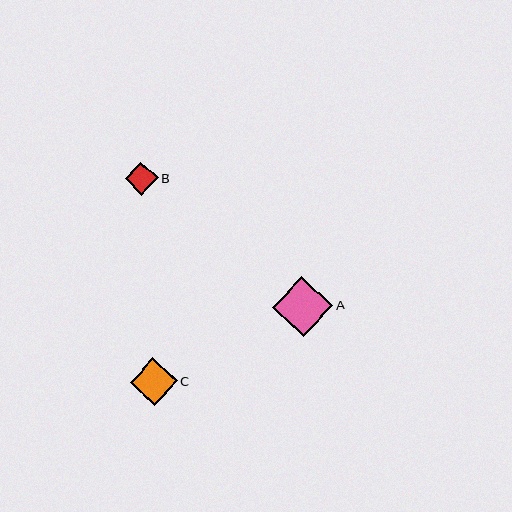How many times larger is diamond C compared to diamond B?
Diamond C is approximately 1.5 times the size of diamond B.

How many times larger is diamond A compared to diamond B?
Diamond A is approximately 1.9 times the size of diamond B.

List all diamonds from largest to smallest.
From largest to smallest: A, C, B.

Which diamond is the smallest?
Diamond B is the smallest with a size of approximately 33 pixels.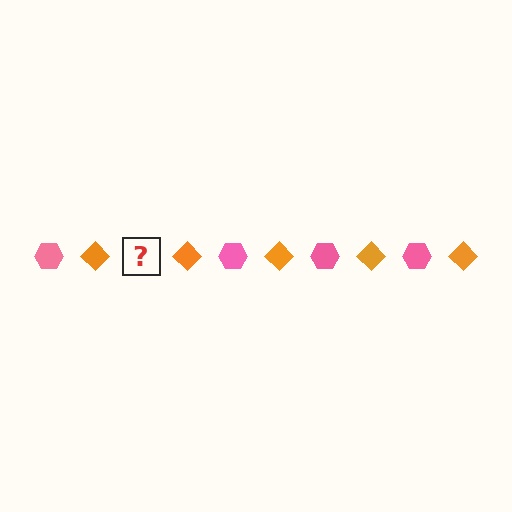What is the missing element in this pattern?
The missing element is a pink hexagon.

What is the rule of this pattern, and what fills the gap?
The rule is that the pattern alternates between pink hexagon and orange diamond. The gap should be filled with a pink hexagon.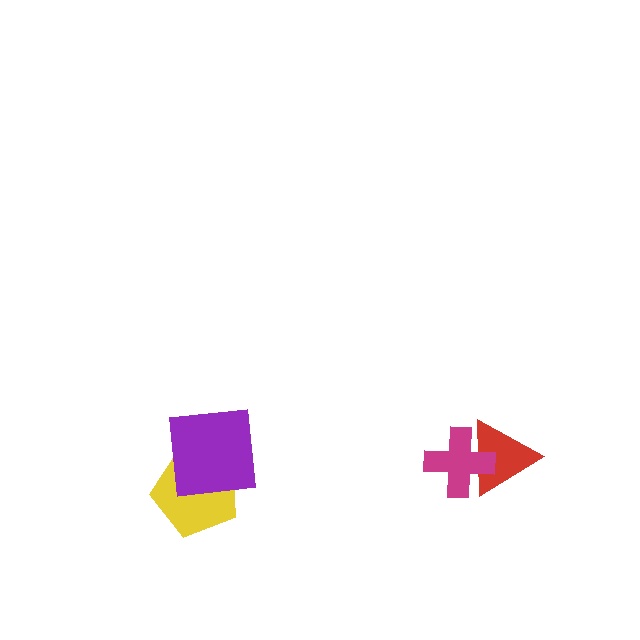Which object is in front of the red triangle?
The magenta cross is in front of the red triangle.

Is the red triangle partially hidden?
Yes, it is partially covered by another shape.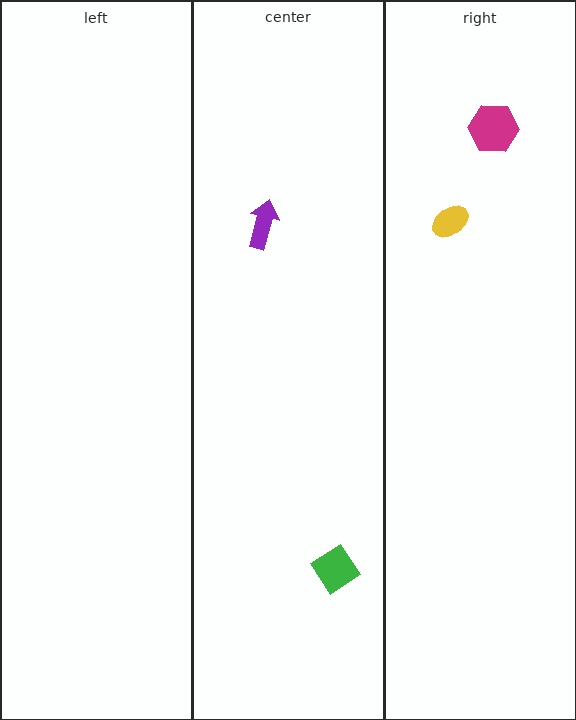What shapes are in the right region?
The yellow ellipse, the magenta hexagon.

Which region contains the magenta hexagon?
The right region.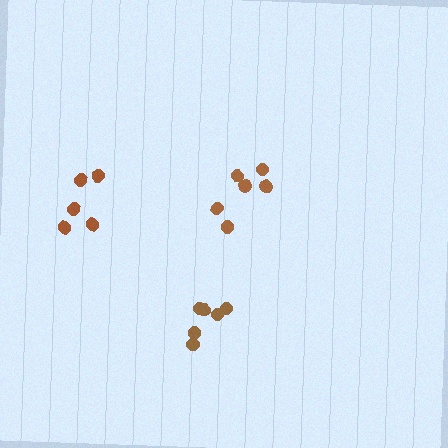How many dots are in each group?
Group 1: 6 dots, Group 2: 5 dots, Group 3: 6 dots (17 total).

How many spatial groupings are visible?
There are 3 spatial groupings.